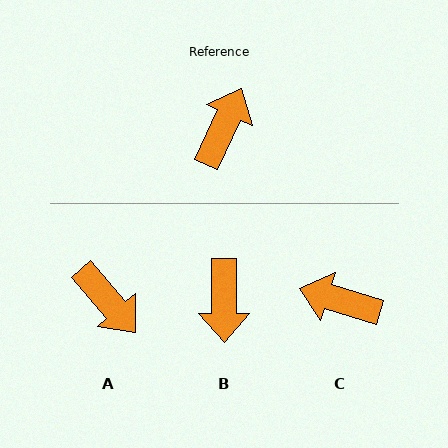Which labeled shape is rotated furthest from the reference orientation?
B, about 155 degrees away.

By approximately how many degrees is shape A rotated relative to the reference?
Approximately 114 degrees clockwise.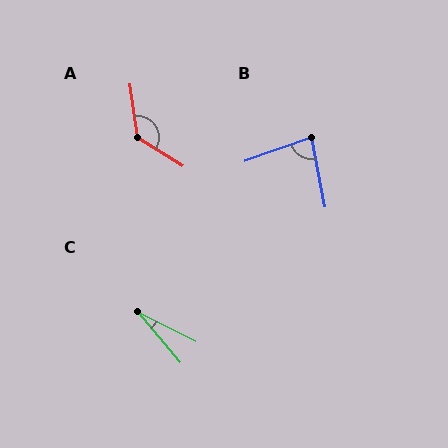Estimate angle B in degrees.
Approximately 81 degrees.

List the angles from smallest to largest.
C (24°), B (81°), A (130°).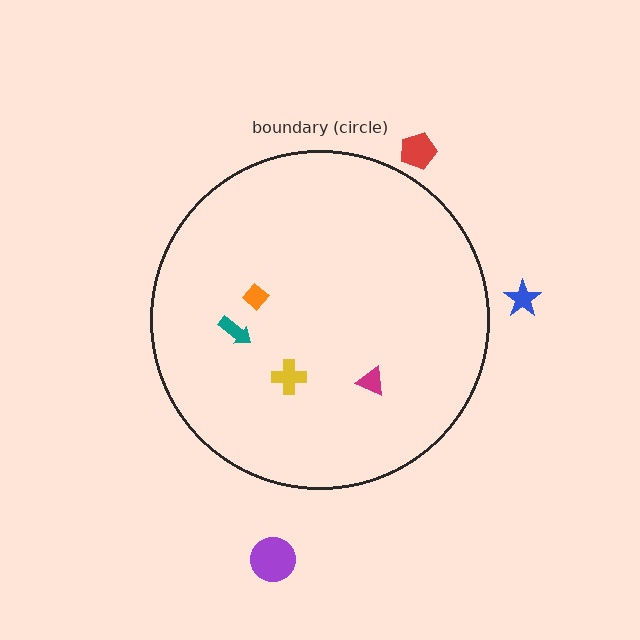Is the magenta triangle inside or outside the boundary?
Inside.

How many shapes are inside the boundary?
4 inside, 3 outside.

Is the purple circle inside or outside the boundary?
Outside.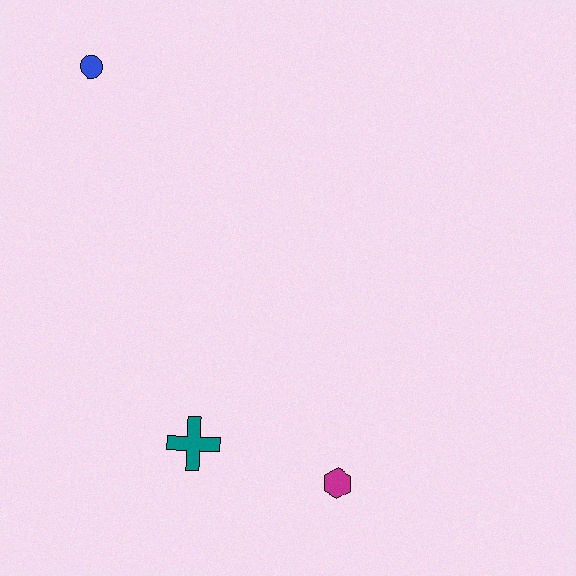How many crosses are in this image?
There is 1 cross.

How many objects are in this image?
There are 3 objects.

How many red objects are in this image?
There are no red objects.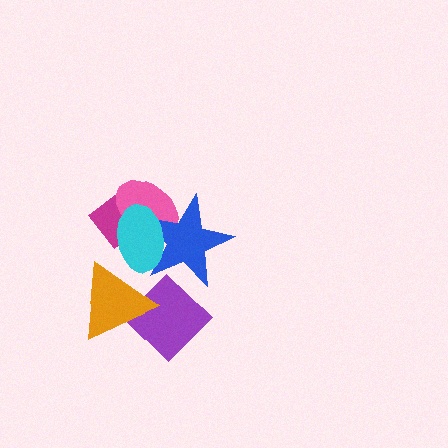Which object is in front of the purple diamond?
The orange triangle is in front of the purple diamond.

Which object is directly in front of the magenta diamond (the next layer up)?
The pink ellipse is directly in front of the magenta diamond.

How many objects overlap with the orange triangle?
2 objects overlap with the orange triangle.